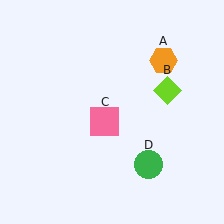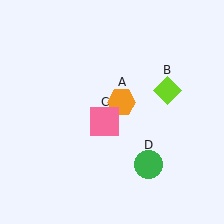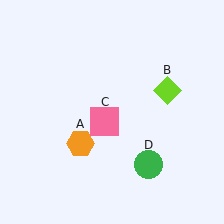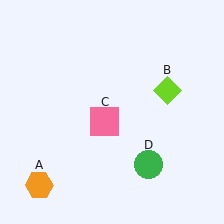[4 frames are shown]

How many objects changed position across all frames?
1 object changed position: orange hexagon (object A).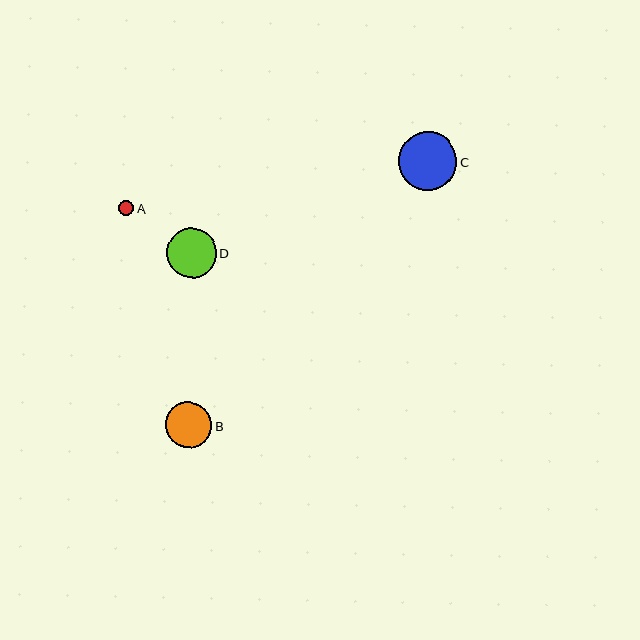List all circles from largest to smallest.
From largest to smallest: C, D, B, A.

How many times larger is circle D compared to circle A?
Circle D is approximately 3.2 times the size of circle A.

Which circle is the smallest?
Circle A is the smallest with a size of approximately 15 pixels.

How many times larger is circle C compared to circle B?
Circle C is approximately 1.3 times the size of circle B.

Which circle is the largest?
Circle C is the largest with a size of approximately 59 pixels.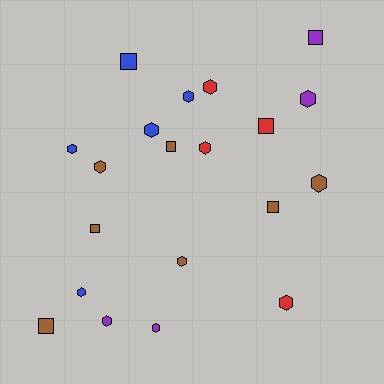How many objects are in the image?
There are 20 objects.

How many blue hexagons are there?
There are 4 blue hexagons.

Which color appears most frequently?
Brown, with 7 objects.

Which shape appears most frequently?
Hexagon, with 13 objects.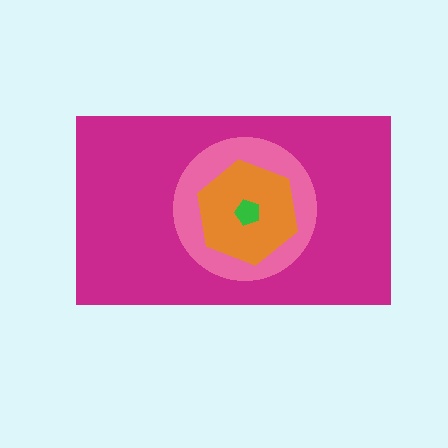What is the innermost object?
The green pentagon.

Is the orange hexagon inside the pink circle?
Yes.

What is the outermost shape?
The magenta rectangle.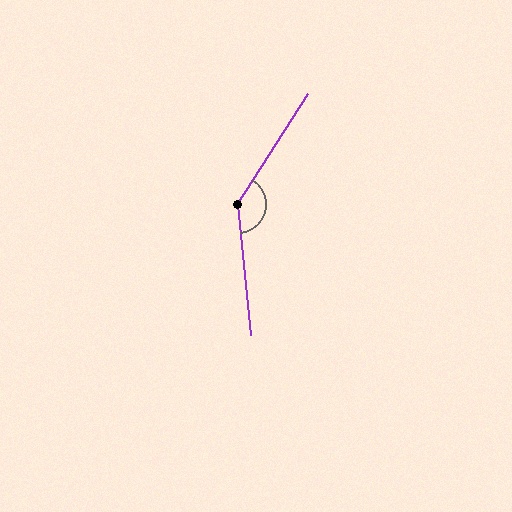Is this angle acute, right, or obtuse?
It is obtuse.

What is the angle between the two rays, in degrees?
Approximately 142 degrees.